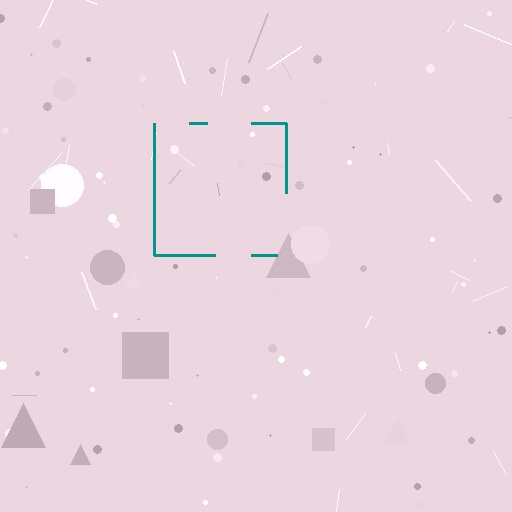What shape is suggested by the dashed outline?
The dashed outline suggests a square.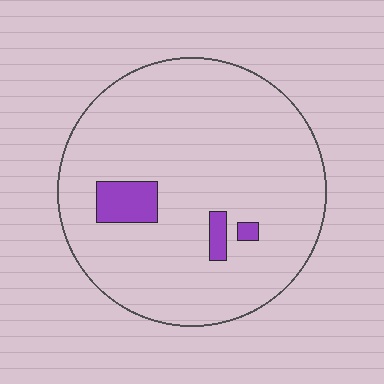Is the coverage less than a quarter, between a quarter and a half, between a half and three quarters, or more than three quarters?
Less than a quarter.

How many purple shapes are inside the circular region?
3.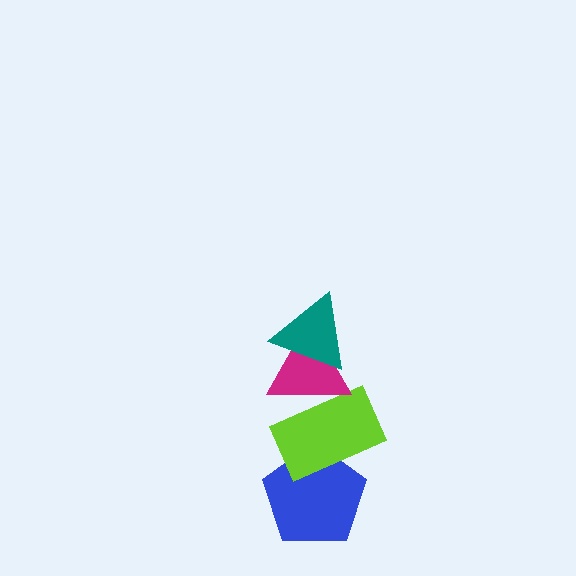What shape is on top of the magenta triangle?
The teal triangle is on top of the magenta triangle.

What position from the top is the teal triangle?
The teal triangle is 1st from the top.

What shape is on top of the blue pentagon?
The lime rectangle is on top of the blue pentagon.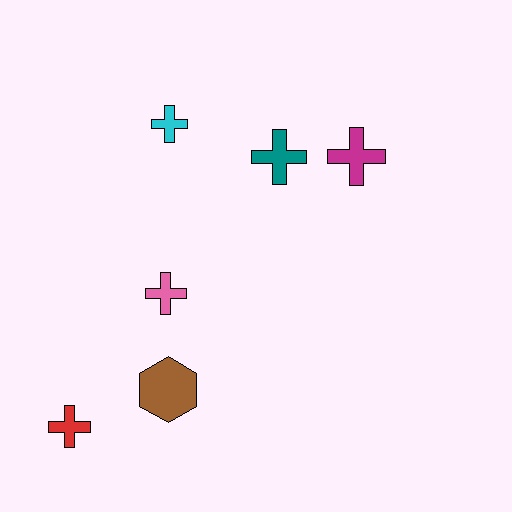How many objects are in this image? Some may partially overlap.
There are 6 objects.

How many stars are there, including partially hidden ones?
There are no stars.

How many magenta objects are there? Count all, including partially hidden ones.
There is 1 magenta object.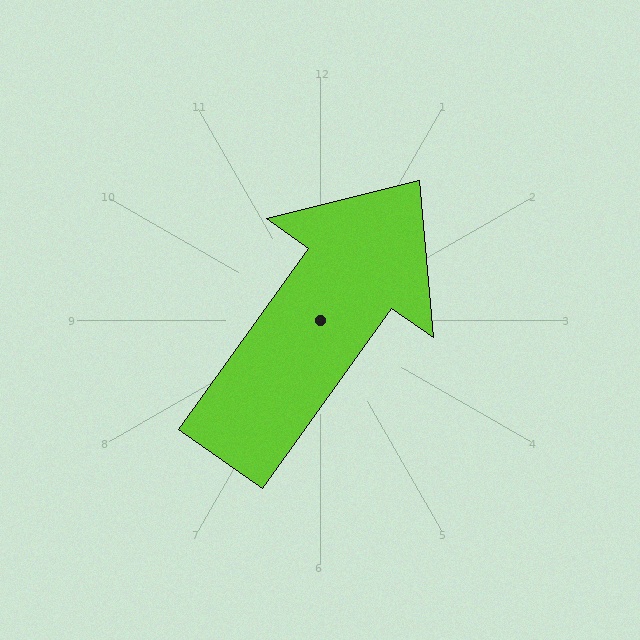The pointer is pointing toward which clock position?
Roughly 1 o'clock.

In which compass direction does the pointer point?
Northeast.